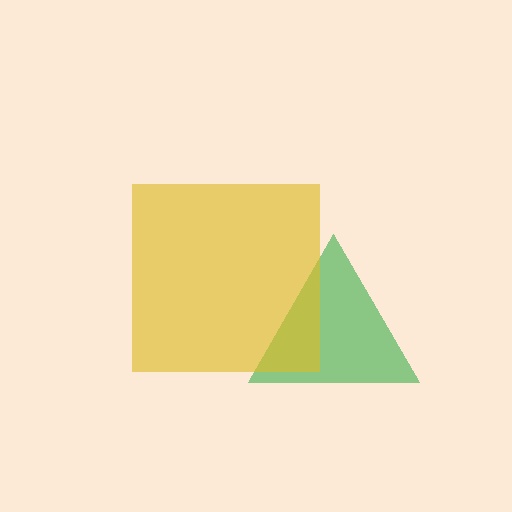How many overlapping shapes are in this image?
There are 2 overlapping shapes in the image.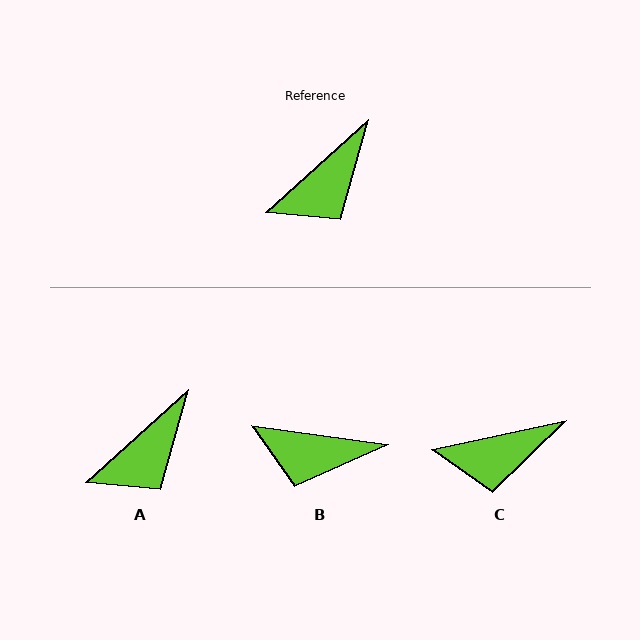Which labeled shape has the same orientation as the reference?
A.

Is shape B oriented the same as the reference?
No, it is off by about 50 degrees.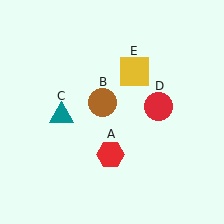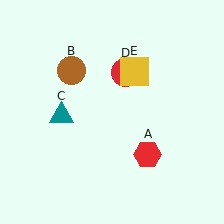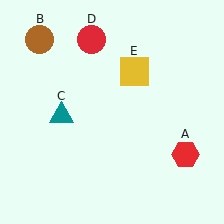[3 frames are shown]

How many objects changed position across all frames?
3 objects changed position: red hexagon (object A), brown circle (object B), red circle (object D).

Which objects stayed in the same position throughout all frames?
Teal triangle (object C) and yellow square (object E) remained stationary.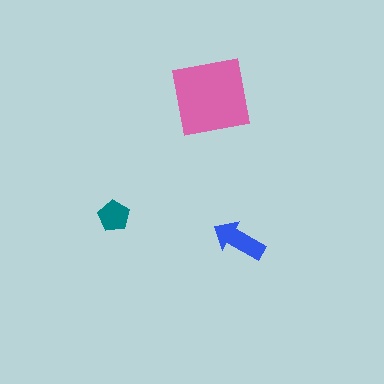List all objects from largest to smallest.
The pink square, the blue arrow, the teal pentagon.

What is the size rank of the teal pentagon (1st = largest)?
3rd.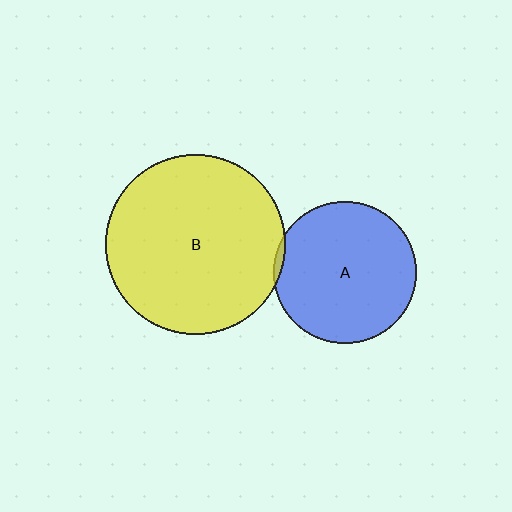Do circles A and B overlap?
Yes.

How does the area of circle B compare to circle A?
Approximately 1.6 times.